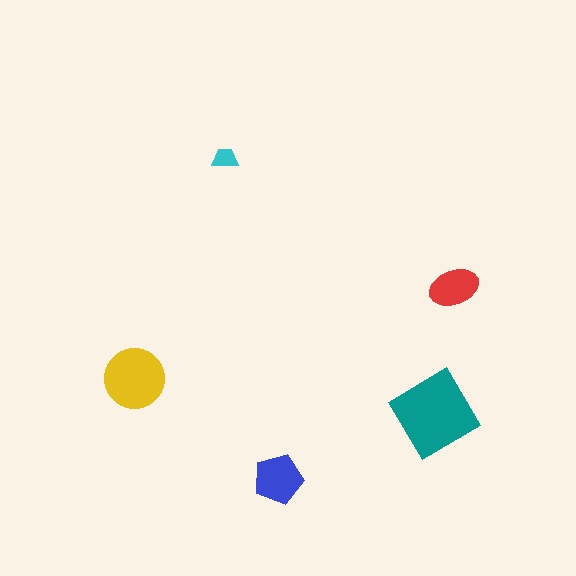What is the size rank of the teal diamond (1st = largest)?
1st.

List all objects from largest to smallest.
The teal diamond, the yellow circle, the blue pentagon, the red ellipse, the cyan trapezoid.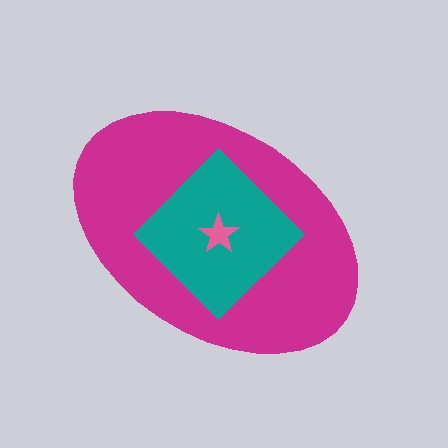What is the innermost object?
The pink star.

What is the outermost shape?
The magenta ellipse.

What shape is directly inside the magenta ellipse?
The teal diamond.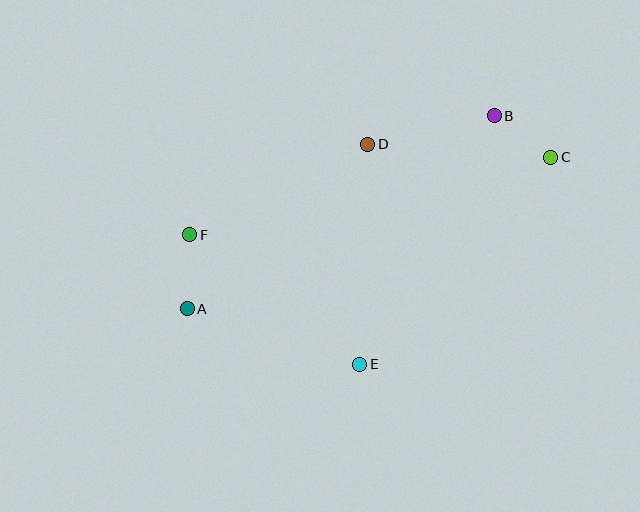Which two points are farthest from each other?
Points A and C are farthest from each other.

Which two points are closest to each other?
Points B and C are closest to each other.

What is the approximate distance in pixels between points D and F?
The distance between D and F is approximately 200 pixels.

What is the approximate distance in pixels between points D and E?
The distance between D and E is approximately 220 pixels.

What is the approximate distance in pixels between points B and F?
The distance between B and F is approximately 327 pixels.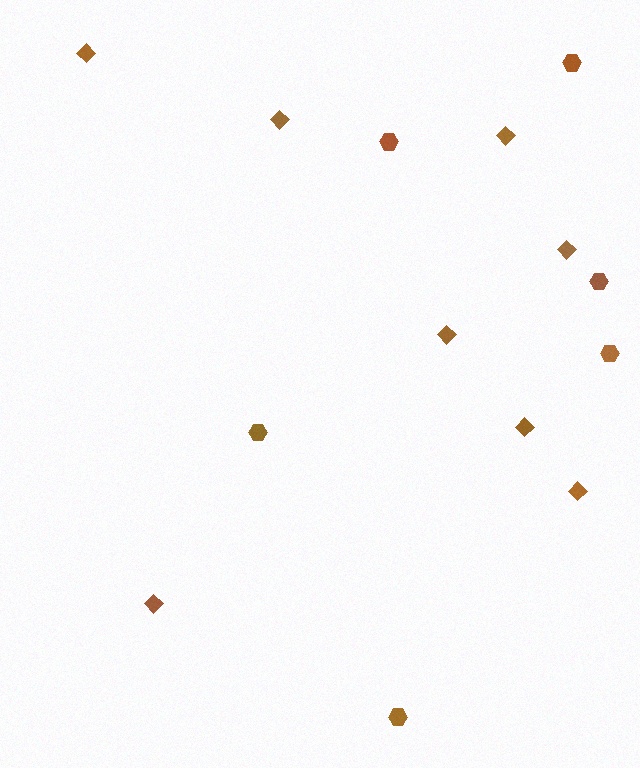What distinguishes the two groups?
There are 2 groups: one group of hexagons (6) and one group of diamonds (8).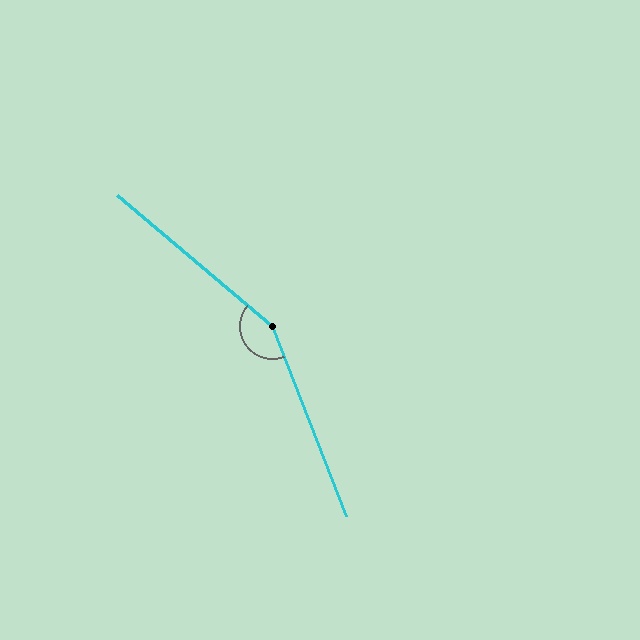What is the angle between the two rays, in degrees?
Approximately 152 degrees.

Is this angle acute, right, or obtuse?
It is obtuse.